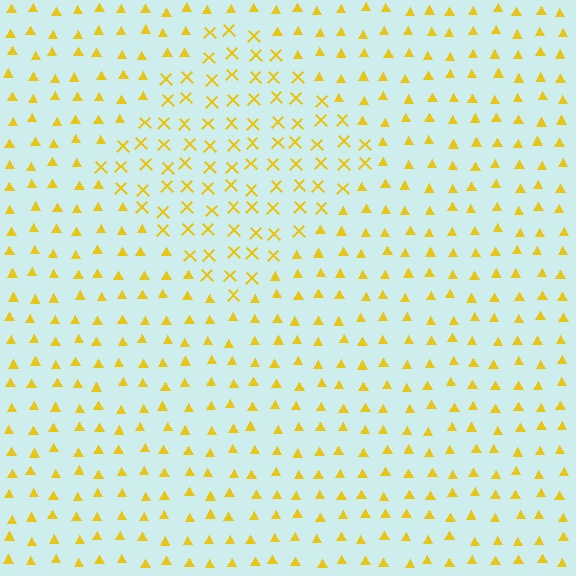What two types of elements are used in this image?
The image uses X marks inside the diamond region and triangles outside it.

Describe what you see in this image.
The image is filled with small yellow elements arranged in a uniform grid. A diamond-shaped region contains X marks, while the surrounding area contains triangles. The boundary is defined purely by the change in element shape.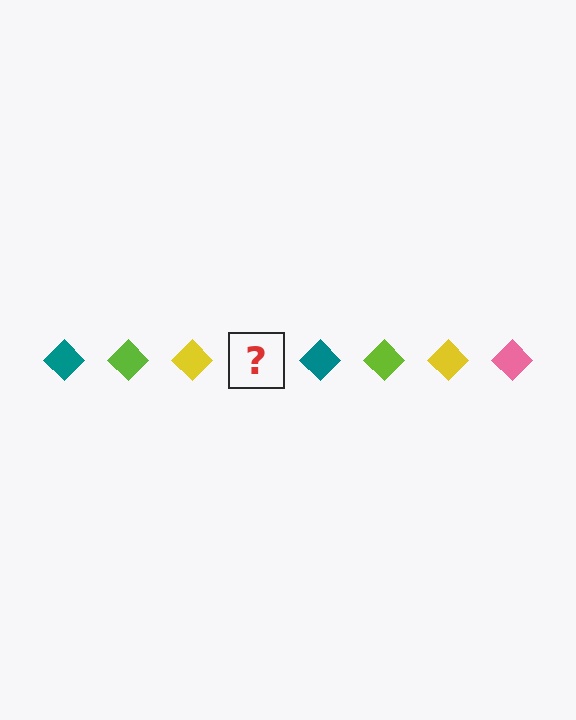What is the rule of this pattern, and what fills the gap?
The rule is that the pattern cycles through teal, lime, yellow, pink diamonds. The gap should be filled with a pink diamond.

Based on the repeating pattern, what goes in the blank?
The blank should be a pink diamond.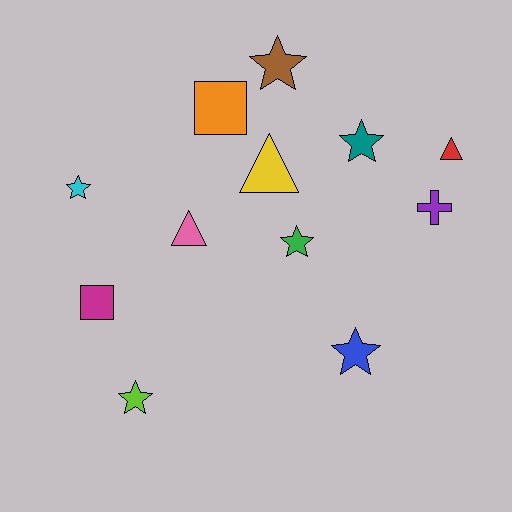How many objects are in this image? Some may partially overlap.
There are 12 objects.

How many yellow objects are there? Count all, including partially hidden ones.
There is 1 yellow object.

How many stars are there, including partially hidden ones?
There are 6 stars.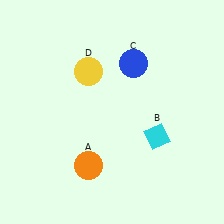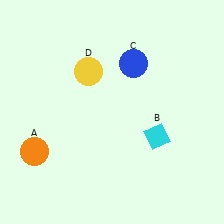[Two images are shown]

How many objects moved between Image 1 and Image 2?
1 object moved between the two images.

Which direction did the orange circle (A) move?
The orange circle (A) moved left.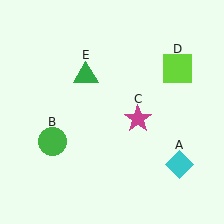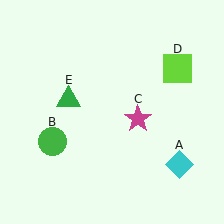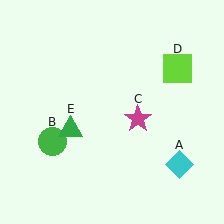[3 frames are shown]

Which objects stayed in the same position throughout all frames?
Cyan diamond (object A) and green circle (object B) and magenta star (object C) and lime square (object D) remained stationary.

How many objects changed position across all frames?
1 object changed position: green triangle (object E).